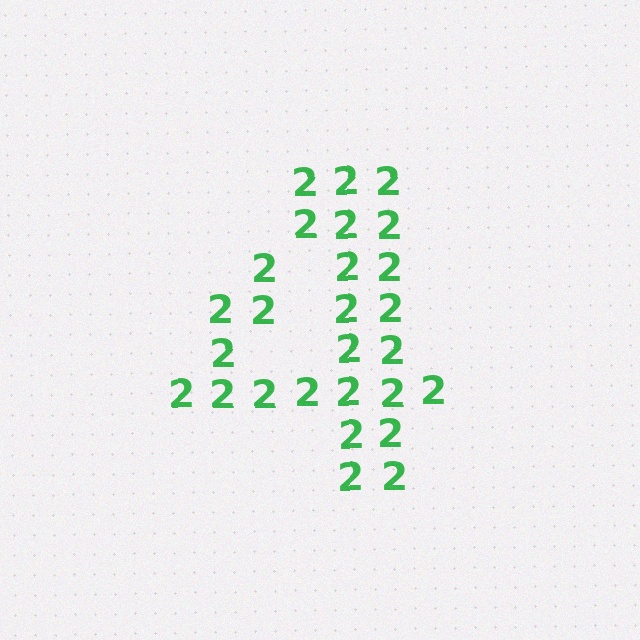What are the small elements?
The small elements are digit 2's.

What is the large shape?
The large shape is the digit 4.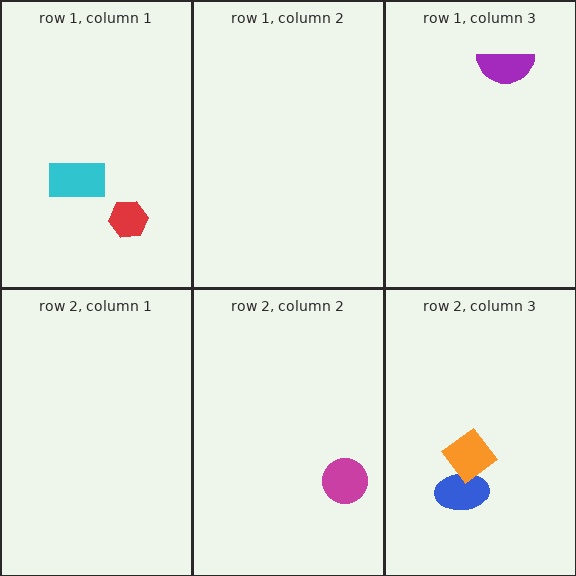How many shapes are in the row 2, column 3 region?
2.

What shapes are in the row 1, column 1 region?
The red hexagon, the cyan rectangle.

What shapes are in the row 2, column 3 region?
The blue ellipse, the orange diamond.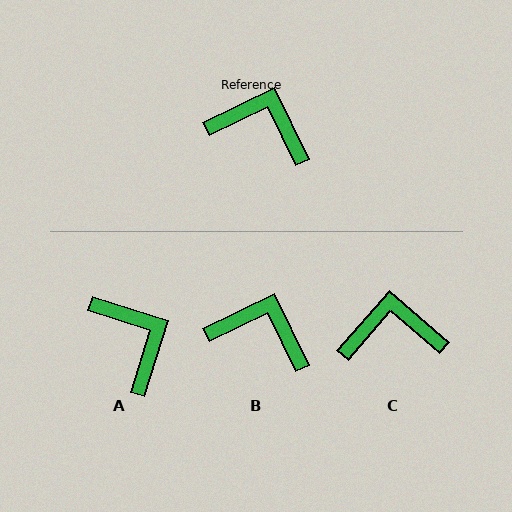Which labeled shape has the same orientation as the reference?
B.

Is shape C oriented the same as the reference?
No, it is off by about 23 degrees.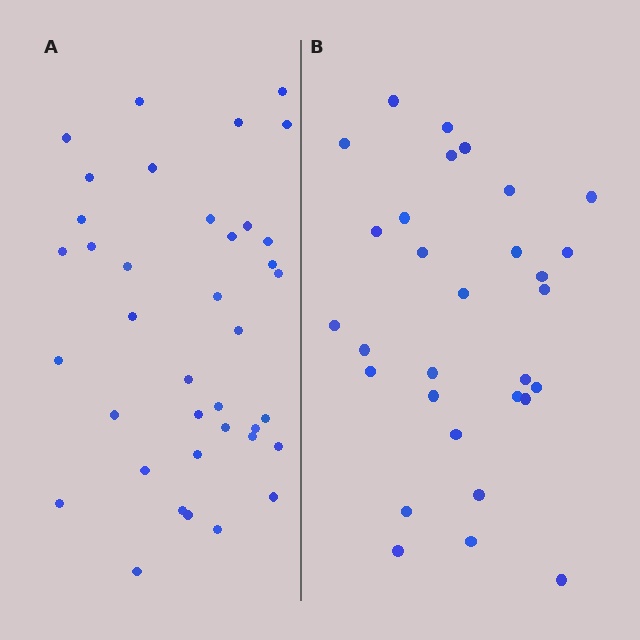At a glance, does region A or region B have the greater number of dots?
Region A (the left region) has more dots.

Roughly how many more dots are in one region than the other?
Region A has roughly 8 or so more dots than region B.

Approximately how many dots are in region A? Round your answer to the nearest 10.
About 40 dots. (The exact count is 38, which rounds to 40.)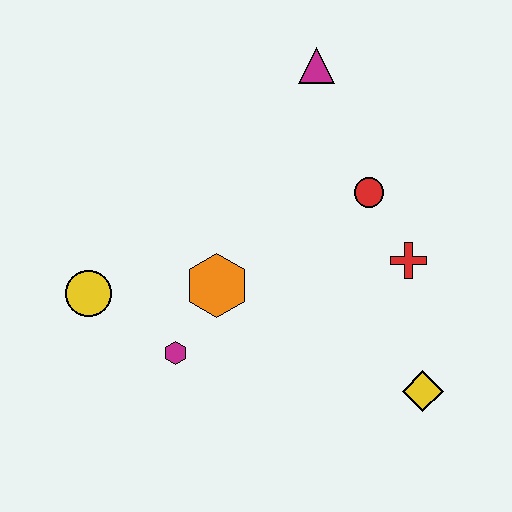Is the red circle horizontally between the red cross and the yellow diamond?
No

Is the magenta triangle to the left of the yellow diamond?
Yes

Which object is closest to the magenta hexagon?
The orange hexagon is closest to the magenta hexagon.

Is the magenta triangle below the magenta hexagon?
No